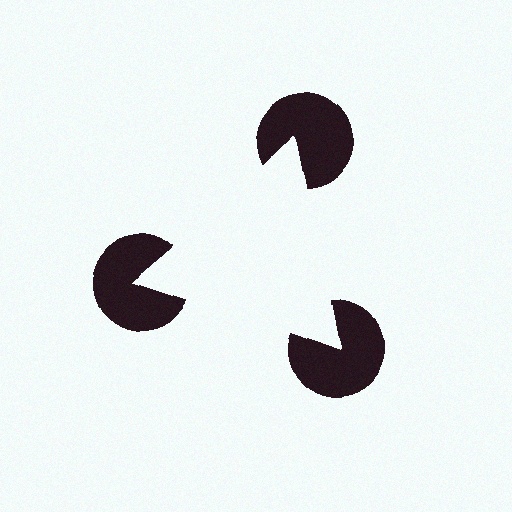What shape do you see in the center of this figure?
An illusory triangle — its edges are inferred from the aligned wedge cuts in the pac-man discs, not physically drawn.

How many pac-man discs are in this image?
There are 3 — one at each vertex of the illusory triangle.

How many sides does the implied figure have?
3 sides.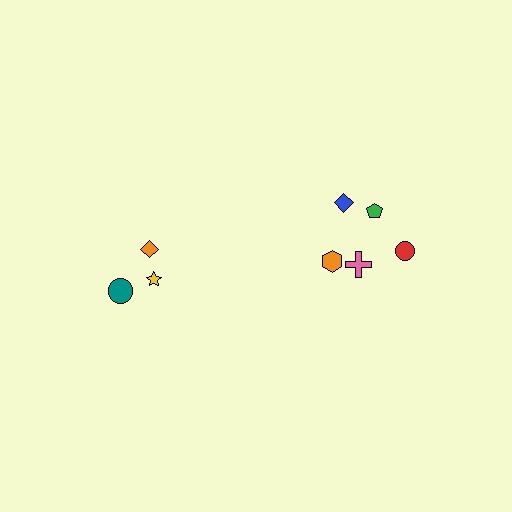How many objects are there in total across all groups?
There are 8 objects.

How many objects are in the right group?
There are 5 objects.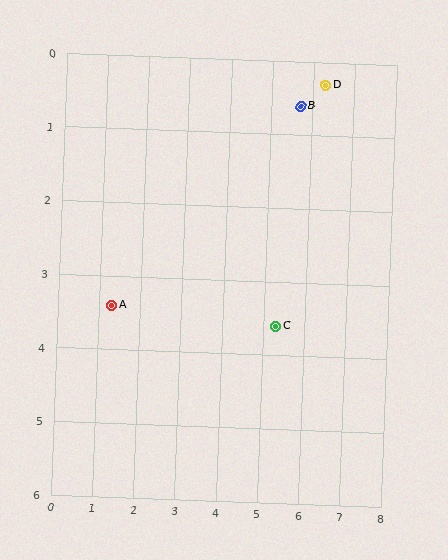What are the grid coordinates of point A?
Point A is at approximately (1.3, 3.4).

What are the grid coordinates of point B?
Point B is at approximately (5.7, 0.6).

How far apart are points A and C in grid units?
Points A and C are about 4.0 grid units apart.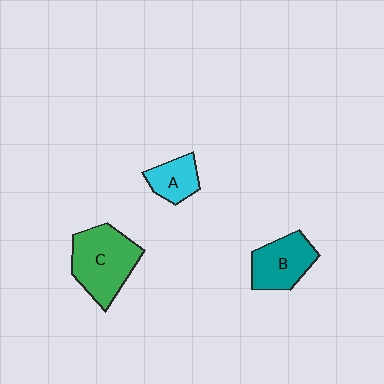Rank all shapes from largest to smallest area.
From largest to smallest: C (green), B (teal), A (cyan).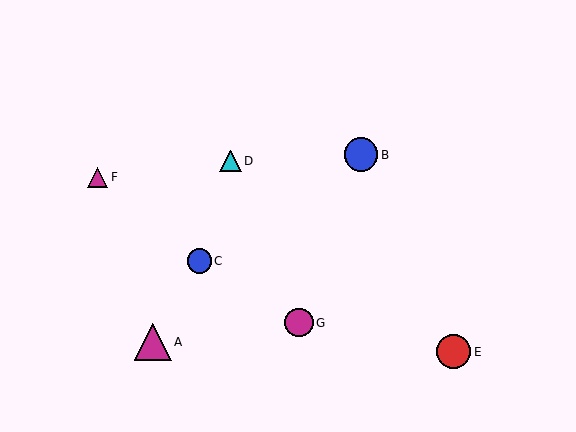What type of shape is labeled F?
Shape F is a magenta triangle.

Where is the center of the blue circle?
The center of the blue circle is at (361, 155).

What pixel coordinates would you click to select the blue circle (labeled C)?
Click at (199, 261) to select the blue circle C.